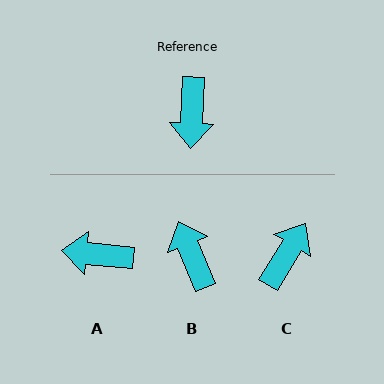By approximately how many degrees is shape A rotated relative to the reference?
Approximately 93 degrees clockwise.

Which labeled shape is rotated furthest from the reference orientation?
B, about 155 degrees away.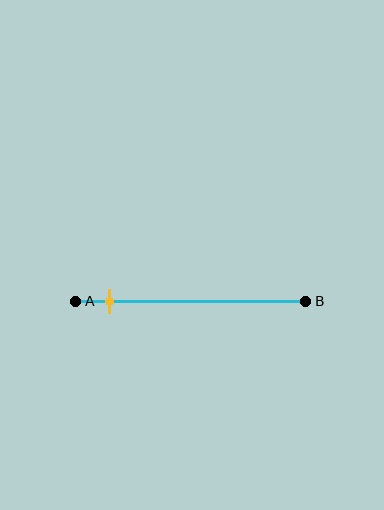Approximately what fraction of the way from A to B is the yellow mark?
The yellow mark is approximately 15% of the way from A to B.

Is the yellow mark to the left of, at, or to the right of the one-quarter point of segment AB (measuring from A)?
The yellow mark is to the left of the one-quarter point of segment AB.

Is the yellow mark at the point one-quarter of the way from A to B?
No, the mark is at about 15% from A, not at the 25% one-quarter point.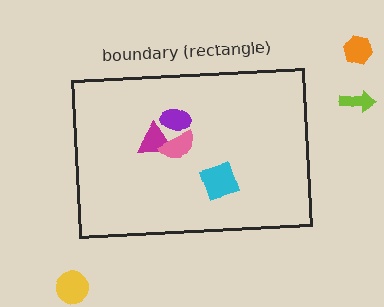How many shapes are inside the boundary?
4 inside, 3 outside.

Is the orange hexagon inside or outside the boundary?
Outside.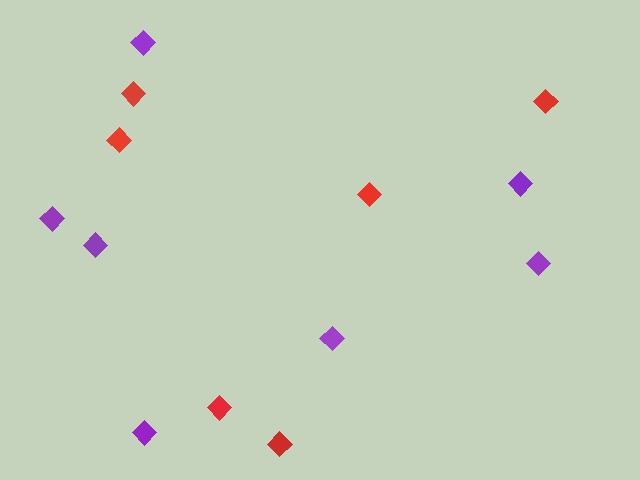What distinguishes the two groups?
There are 2 groups: one group of red diamonds (6) and one group of purple diamonds (7).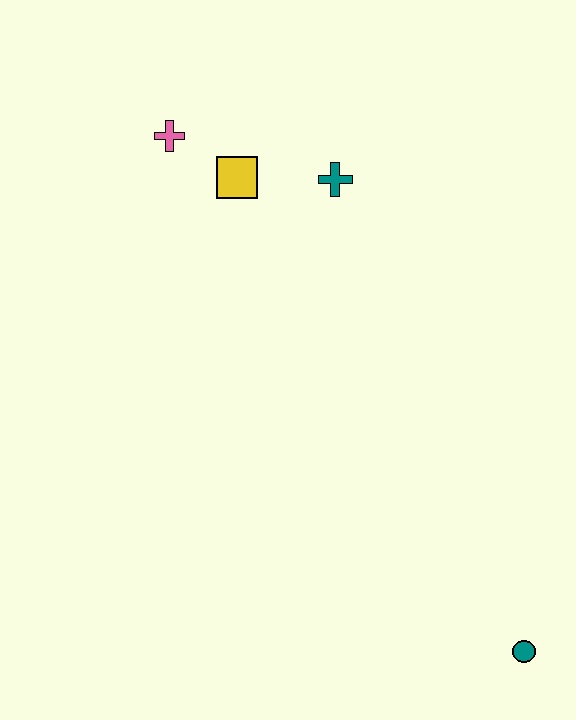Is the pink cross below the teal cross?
No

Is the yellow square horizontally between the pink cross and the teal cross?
Yes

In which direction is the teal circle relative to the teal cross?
The teal circle is below the teal cross.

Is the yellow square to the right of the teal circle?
No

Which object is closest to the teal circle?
The teal cross is closest to the teal circle.